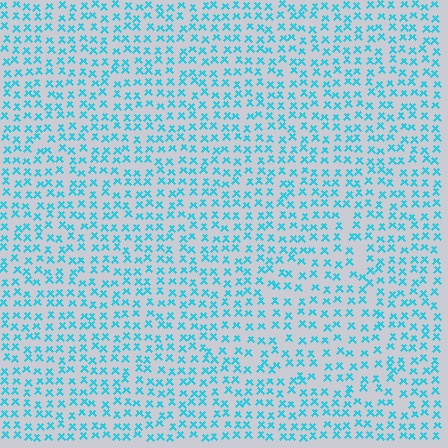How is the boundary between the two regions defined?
The boundary is defined by a change in element density (approximately 1.3x ratio). All elements are the same color, size, and shape.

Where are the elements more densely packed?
The elements are more densely packed outside the triangle boundary.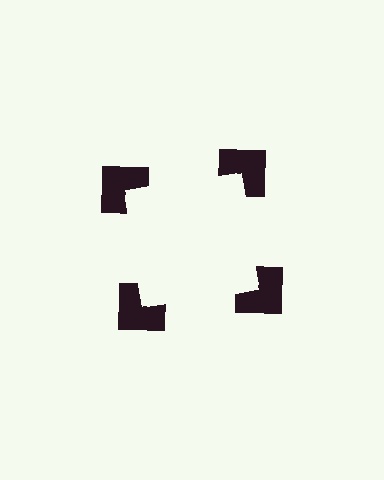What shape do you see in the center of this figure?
An illusory square — its edges are inferred from the aligned wedge cuts in the notched squares, not physically drawn.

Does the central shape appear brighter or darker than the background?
It typically appears slightly brighter than the background, even though no actual brightness change is drawn.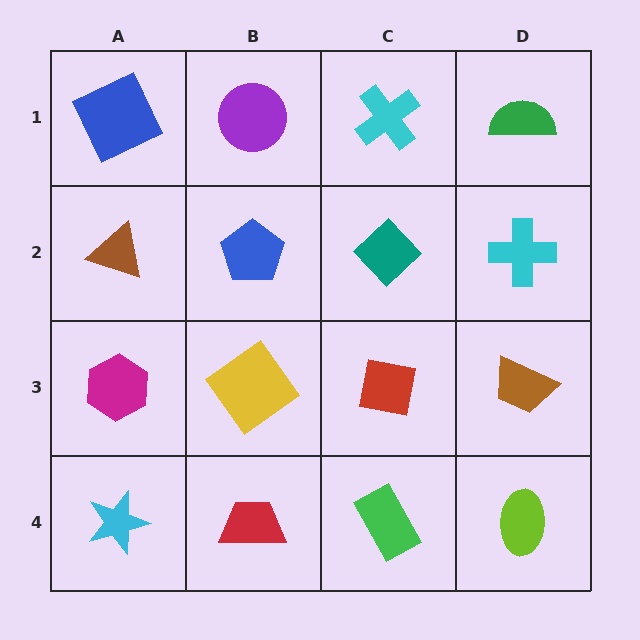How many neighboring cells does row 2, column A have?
3.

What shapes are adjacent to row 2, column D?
A green semicircle (row 1, column D), a brown trapezoid (row 3, column D), a teal diamond (row 2, column C).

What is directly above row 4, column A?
A magenta hexagon.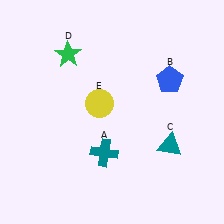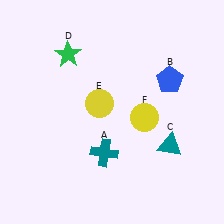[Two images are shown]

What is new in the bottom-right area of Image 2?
A yellow circle (F) was added in the bottom-right area of Image 2.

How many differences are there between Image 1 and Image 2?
There is 1 difference between the two images.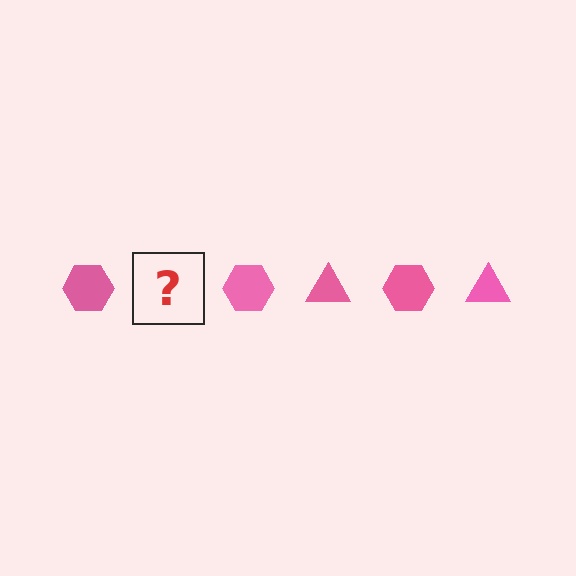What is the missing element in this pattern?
The missing element is a pink triangle.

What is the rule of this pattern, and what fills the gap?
The rule is that the pattern cycles through hexagon, triangle shapes in pink. The gap should be filled with a pink triangle.